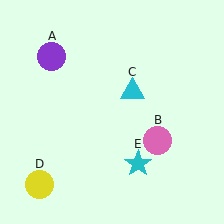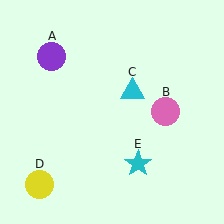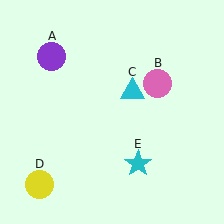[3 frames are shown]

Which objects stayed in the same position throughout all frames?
Purple circle (object A) and cyan triangle (object C) and yellow circle (object D) and cyan star (object E) remained stationary.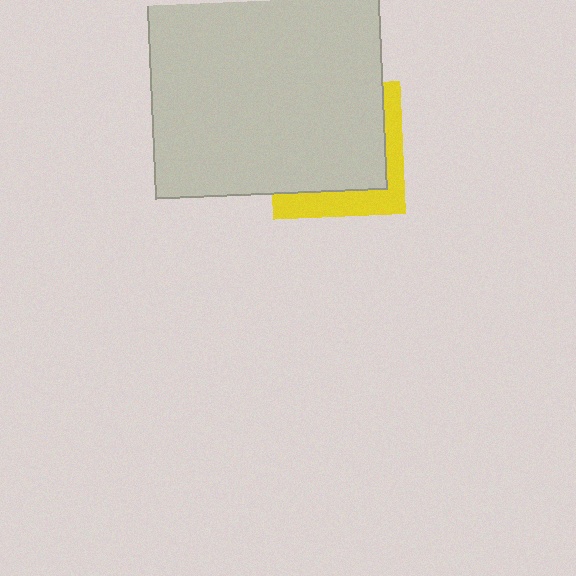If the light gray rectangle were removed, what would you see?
You would see the complete yellow square.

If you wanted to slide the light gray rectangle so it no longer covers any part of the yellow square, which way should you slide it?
Slide it toward the upper-left — that is the most direct way to separate the two shapes.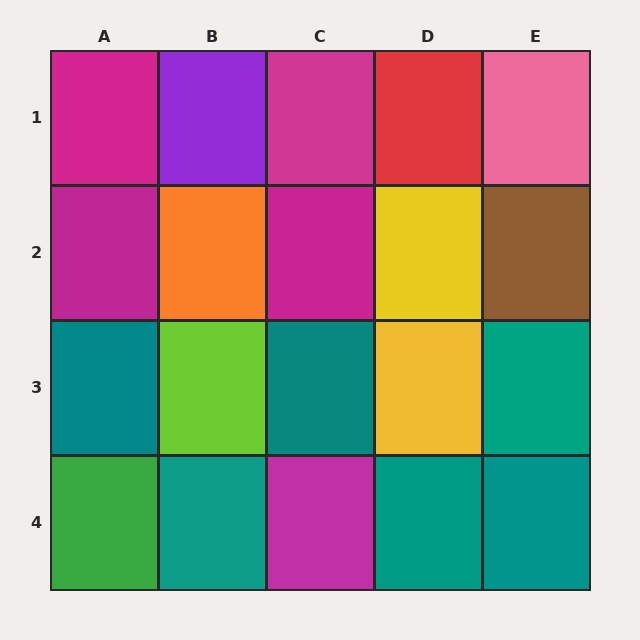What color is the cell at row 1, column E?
Pink.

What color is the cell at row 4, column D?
Teal.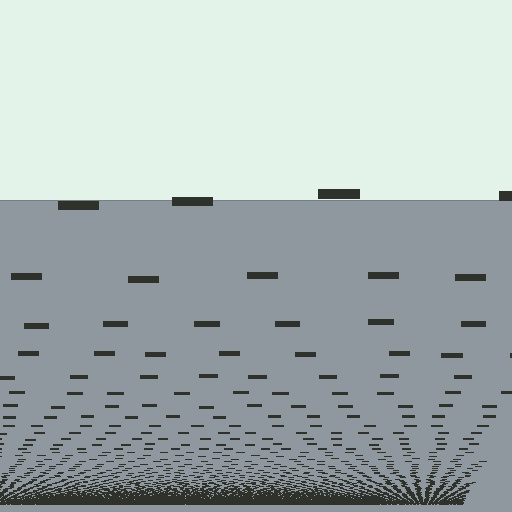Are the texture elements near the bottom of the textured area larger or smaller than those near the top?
Smaller. The gradient is inverted — elements near the bottom are smaller and denser.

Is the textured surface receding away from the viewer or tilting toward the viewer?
The surface appears to tilt toward the viewer. Texture elements get larger and sparser toward the top.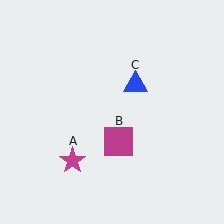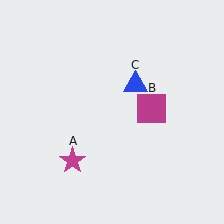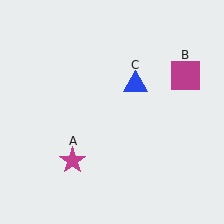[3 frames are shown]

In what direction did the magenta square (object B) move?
The magenta square (object B) moved up and to the right.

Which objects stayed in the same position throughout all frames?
Magenta star (object A) and blue triangle (object C) remained stationary.